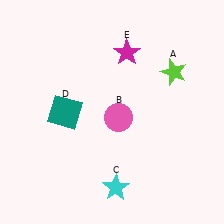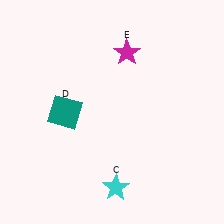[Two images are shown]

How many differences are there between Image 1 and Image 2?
There are 2 differences between the two images.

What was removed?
The pink circle (B), the lime star (A) were removed in Image 2.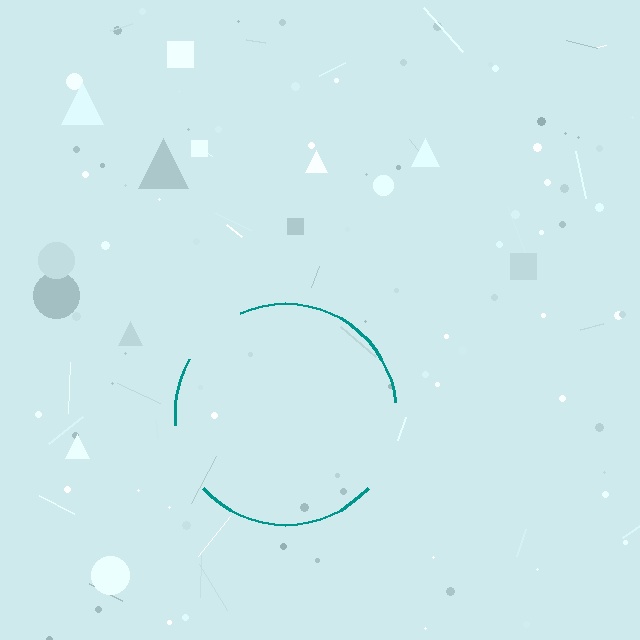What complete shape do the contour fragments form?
The contour fragments form a circle.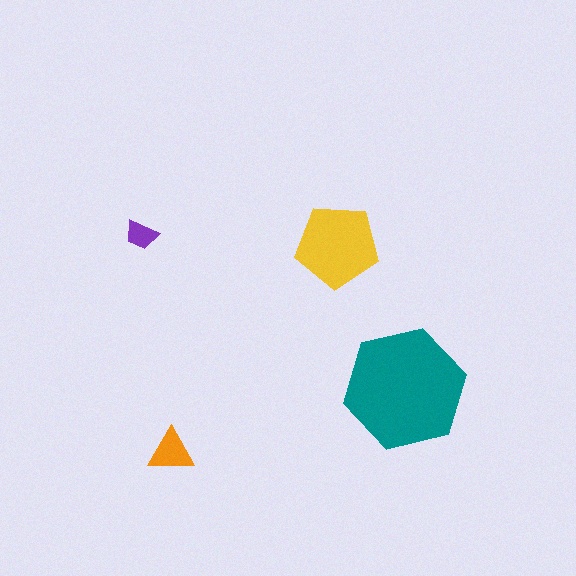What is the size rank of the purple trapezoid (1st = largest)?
4th.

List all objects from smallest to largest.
The purple trapezoid, the orange triangle, the yellow pentagon, the teal hexagon.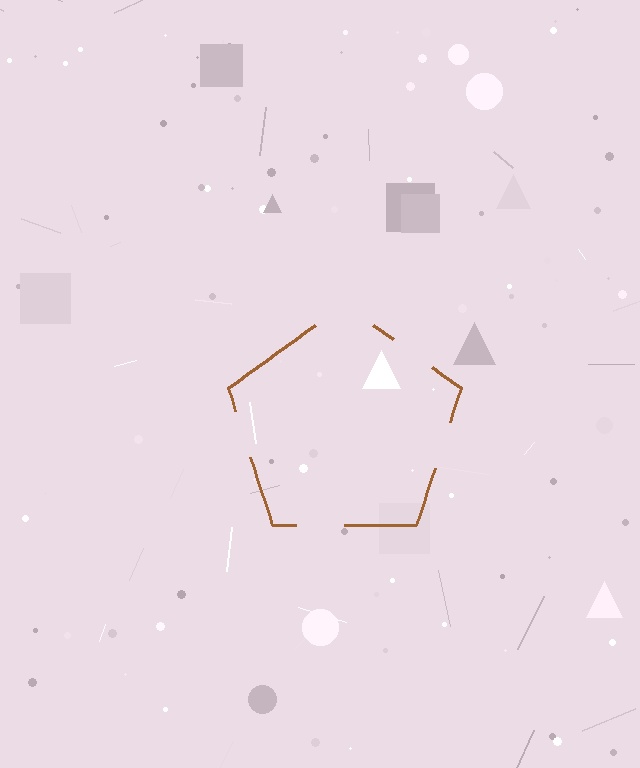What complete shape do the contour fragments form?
The contour fragments form a pentagon.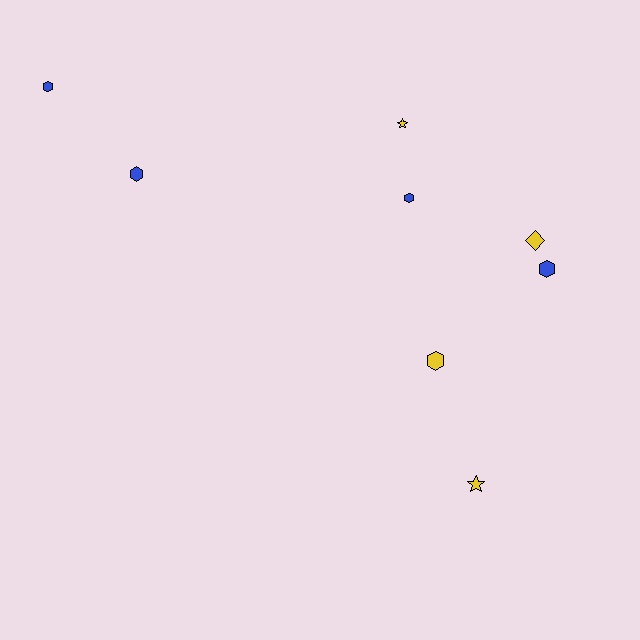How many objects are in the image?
There are 8 objects.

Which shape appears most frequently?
Hexagon, with 5 objects.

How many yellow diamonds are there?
There is 1 yellow diamond.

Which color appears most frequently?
Yellow, with 4 objects.